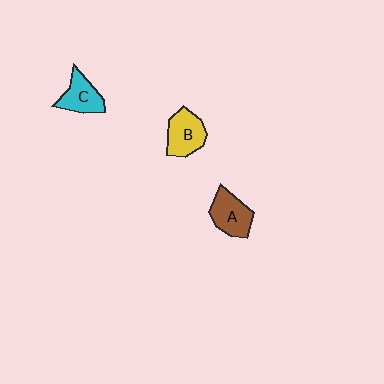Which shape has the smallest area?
Shape C (cyan).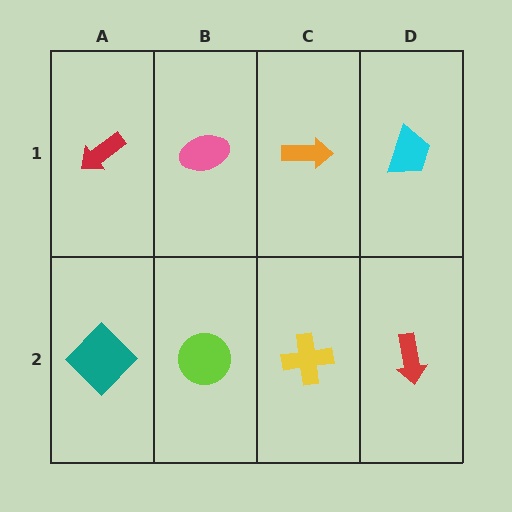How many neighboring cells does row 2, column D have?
2.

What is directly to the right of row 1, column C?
A cyan trapezoid.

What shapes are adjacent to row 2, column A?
A red arrow (row 1, column A), a lime circle (row 2, column B).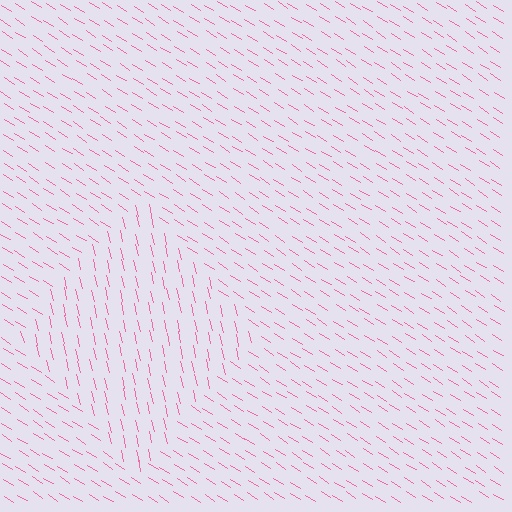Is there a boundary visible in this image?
Yes, there is a texture boundary formed by a change in line orientation.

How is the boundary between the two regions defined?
The boundary is defined purely by a change in line orientation (approximately 45 degrees difference). All lines are the same color and thickness.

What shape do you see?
I see a diamond.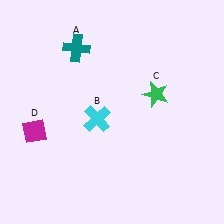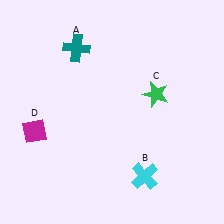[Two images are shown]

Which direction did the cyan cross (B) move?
The cyan cross (B) moved down.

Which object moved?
The cyan cross (B) moved down.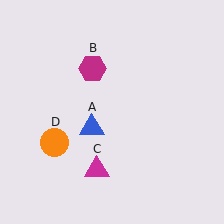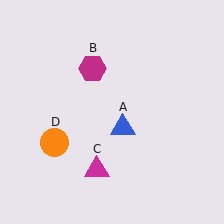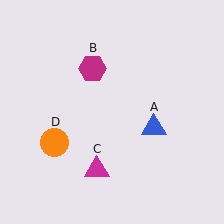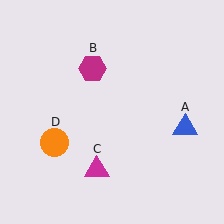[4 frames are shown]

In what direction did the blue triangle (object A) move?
The blue triangle (object A) moved right.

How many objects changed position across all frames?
1 object changed position: blue triangle (object A).